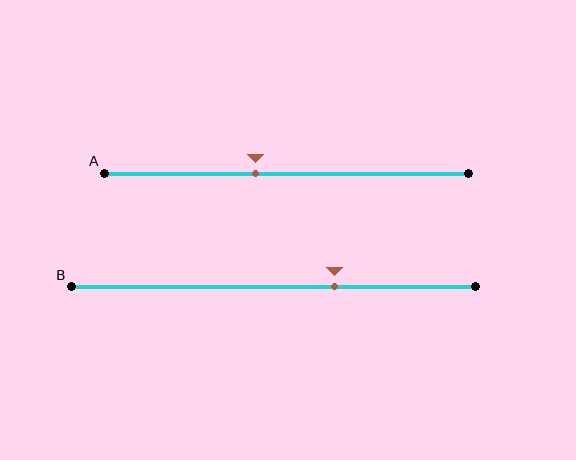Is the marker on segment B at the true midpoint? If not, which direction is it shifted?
No, the marker on segment B is shifted to the right by about 15% of the segment length.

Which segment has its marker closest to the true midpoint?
Segment A has its marker closest to the true midpoint.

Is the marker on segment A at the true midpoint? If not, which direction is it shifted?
No, the marker on segment A is shifted to the left by about 8% of the segment length.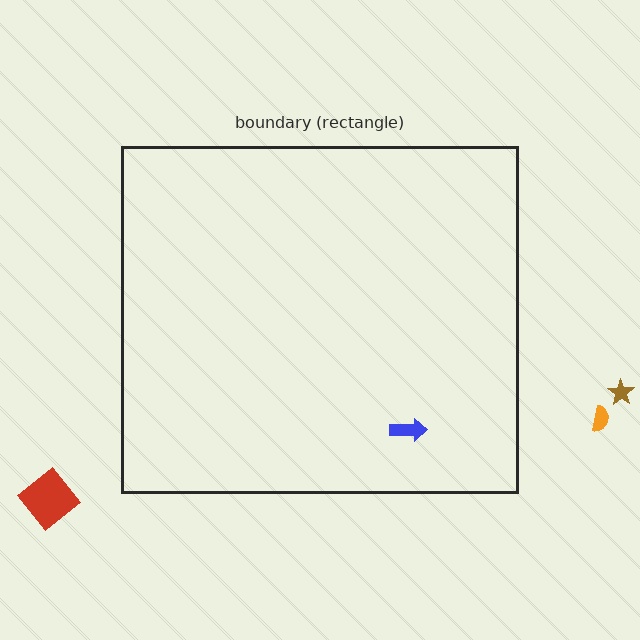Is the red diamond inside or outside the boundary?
Outside.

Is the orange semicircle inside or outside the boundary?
Outside.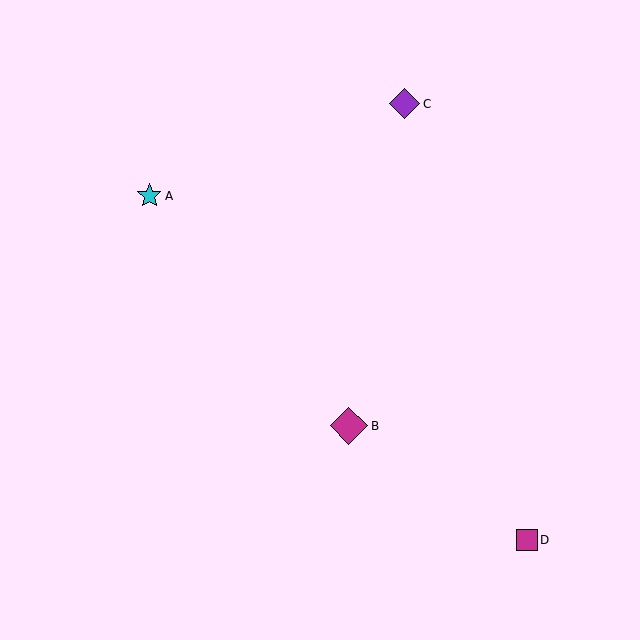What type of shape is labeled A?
Shape A is a cyan star.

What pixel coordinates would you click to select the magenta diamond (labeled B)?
Click at (349, 426) to select the magenta diamond B.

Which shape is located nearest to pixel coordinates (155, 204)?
The cyan star (labeled A) at (149, 196) is nearest to that location.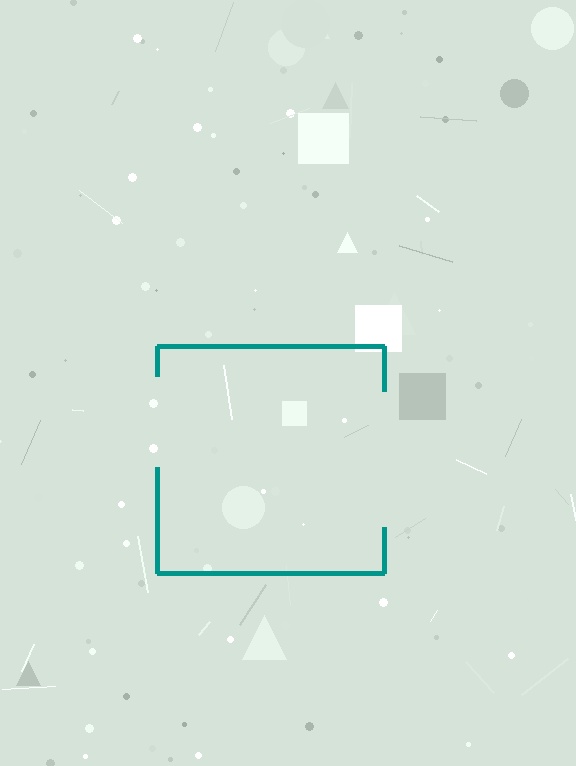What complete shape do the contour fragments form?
The contour fragments form a square.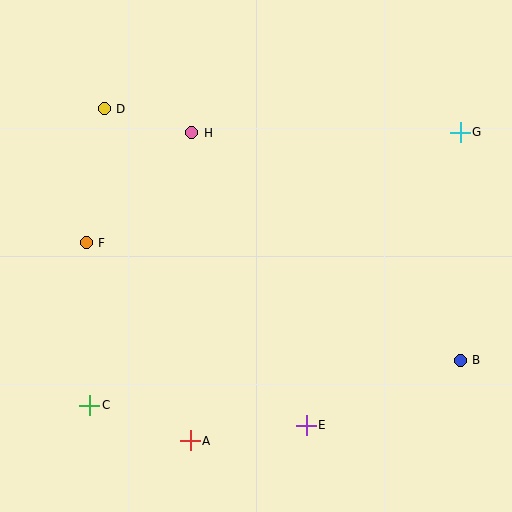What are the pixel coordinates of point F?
Point F is at (86, 243).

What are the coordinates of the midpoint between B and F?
The midpoint between B and F is at (273, 301).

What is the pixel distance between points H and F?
The distance between H and F is 153 pixels.